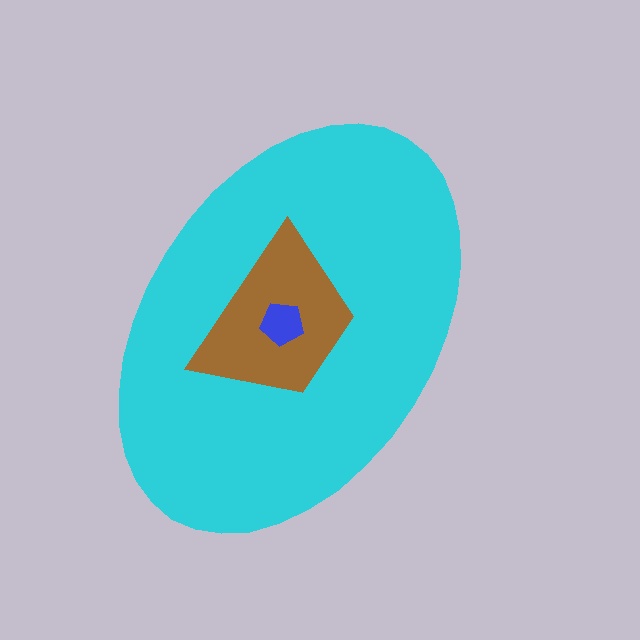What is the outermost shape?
The cyan ellipse.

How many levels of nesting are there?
3.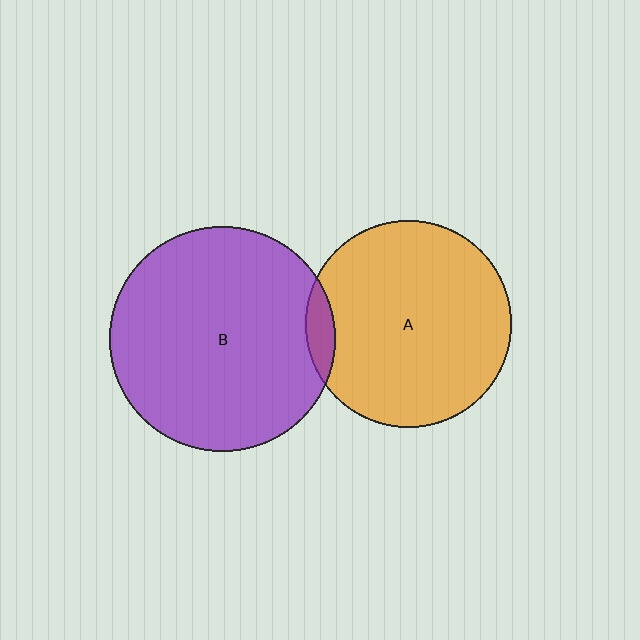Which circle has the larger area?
Circle B (purple).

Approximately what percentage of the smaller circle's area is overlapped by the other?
Approximately 5%.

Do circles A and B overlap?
Yes.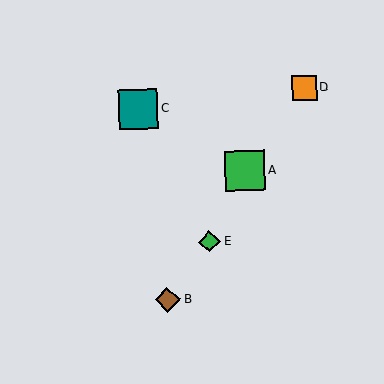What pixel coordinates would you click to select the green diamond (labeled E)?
Click at (210, 241) to select the green diamond E.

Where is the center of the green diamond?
The center of the green diamond is at (210, 241).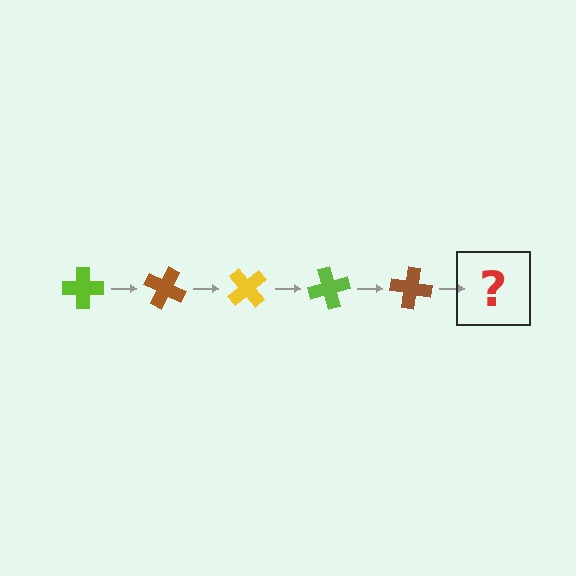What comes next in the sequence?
The next element should be a yellow cross, rotated 125 degrees from the start.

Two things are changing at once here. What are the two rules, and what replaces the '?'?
The two rules are that it rotates 25 degrees each step and the color cycles through lime, brown, and yellow. The '?' should be a yellow cross, rotated 125 degrees from the start.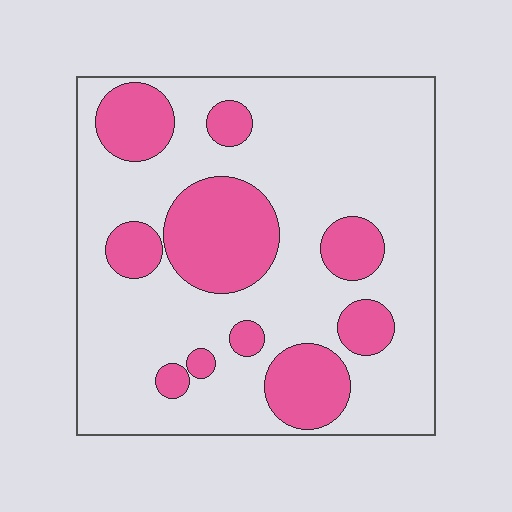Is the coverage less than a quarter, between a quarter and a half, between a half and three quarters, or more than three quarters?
Between a quarter and a half.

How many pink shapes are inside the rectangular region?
10.